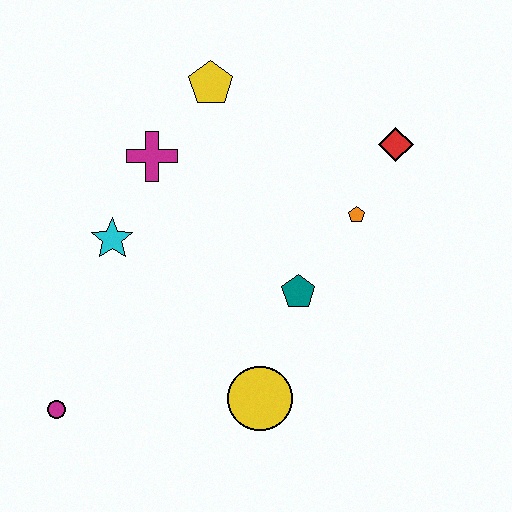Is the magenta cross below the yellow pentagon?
Yes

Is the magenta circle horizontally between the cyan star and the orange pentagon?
No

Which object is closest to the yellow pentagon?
The magenta cross is closest to the yellow pentagon.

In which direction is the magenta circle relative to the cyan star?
The magenta circle is below the cyan star.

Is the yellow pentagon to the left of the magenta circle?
No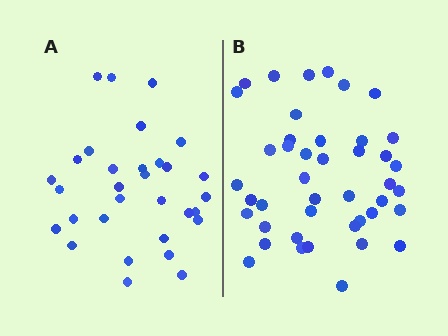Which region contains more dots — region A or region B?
Region B (the right region) has more dots.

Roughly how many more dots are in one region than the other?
Region B has roughly 12 or so more dots than region A.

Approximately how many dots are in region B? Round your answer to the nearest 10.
About 40 dots. (The exact count is 43, which rounds to 40.)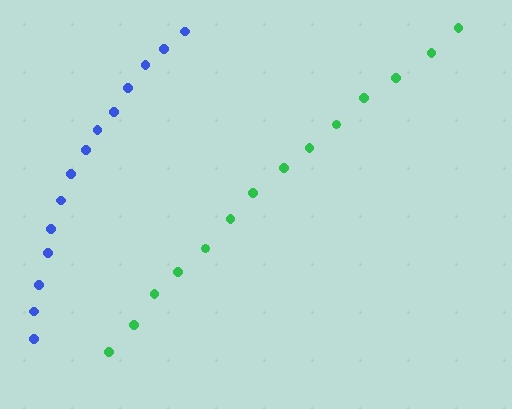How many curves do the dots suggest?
There are 2 distinct paths.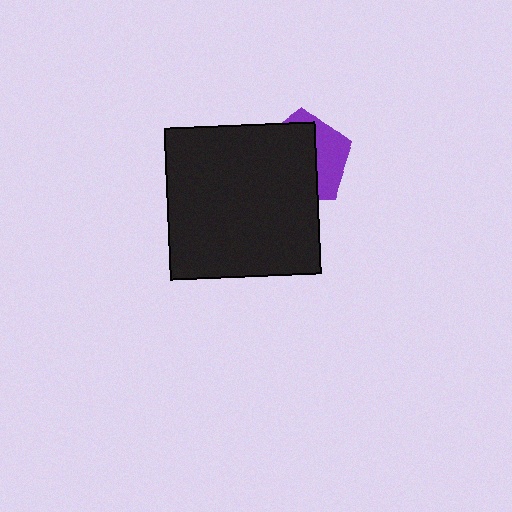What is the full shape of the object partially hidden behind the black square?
The partially hidden object is a purple pentagon.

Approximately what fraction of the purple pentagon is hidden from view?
Roughly 65% of the purple pentagon is hidden behind the black square.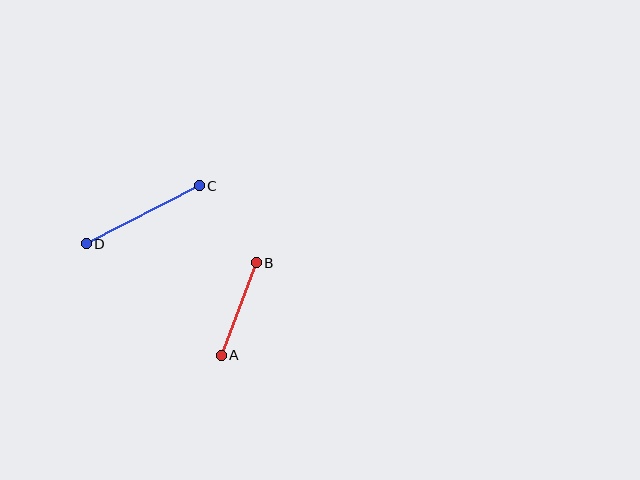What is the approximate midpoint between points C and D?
The midpoint is at approximately (143, 215) pixels.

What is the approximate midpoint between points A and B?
The midpoint is at approximately (239, 309) pixels.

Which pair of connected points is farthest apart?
Points C and D are farthest apart.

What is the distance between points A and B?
The distance is approximately 99 pixels.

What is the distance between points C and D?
The distance is approximately 127 pixels.